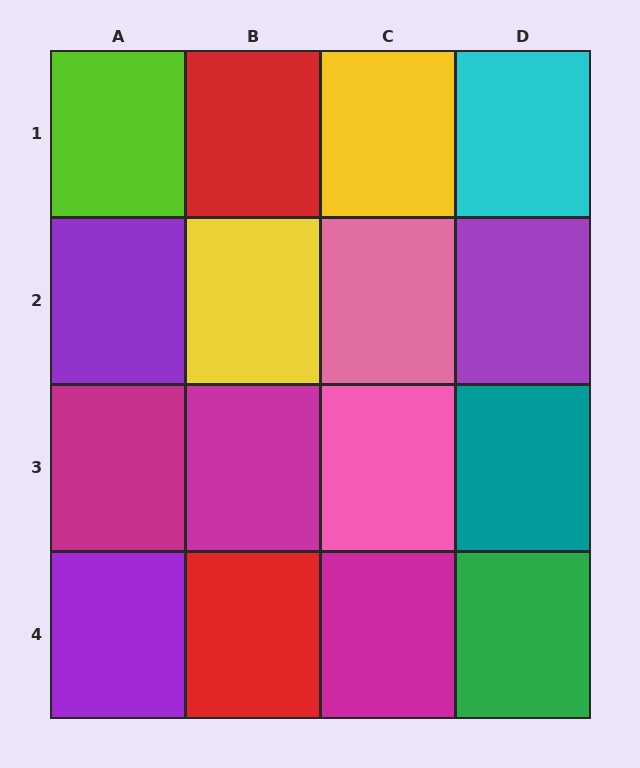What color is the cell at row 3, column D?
Teal.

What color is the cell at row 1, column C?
Yellow.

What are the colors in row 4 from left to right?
Purple, red, magenta, green.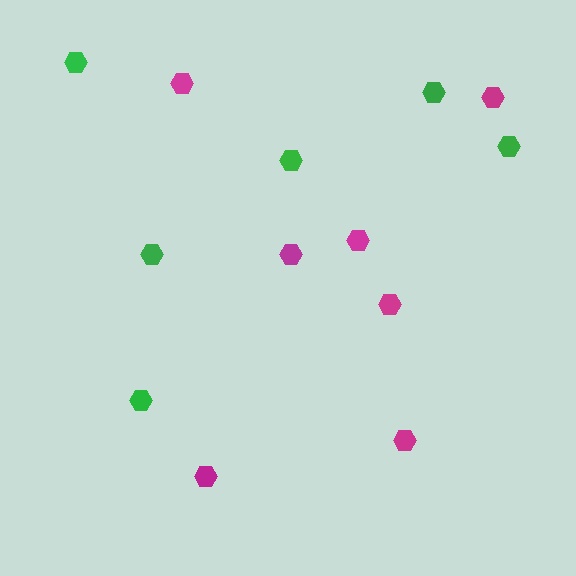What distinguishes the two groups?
There are 2 groups: one group of magenta hexagons (7) and one group of green hexagons (6).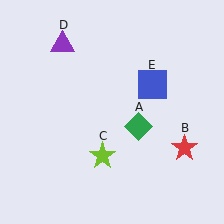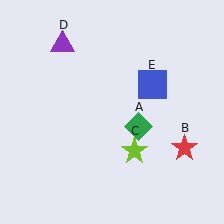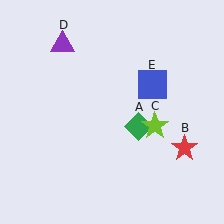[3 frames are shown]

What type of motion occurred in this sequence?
The lime star (object C) rotated counterclockwise around the center of the scene.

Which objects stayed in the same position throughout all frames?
Green diamond (object A) and red star (object B) and purple triangle (object D) and blue square (object E) remained stationary.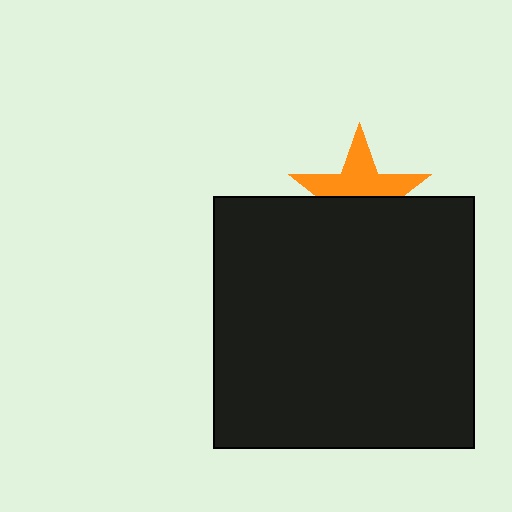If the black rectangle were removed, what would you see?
You would see the complete orange star.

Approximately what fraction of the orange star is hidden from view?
Roughly 48% of the orange star is hidden behind the black rectangle.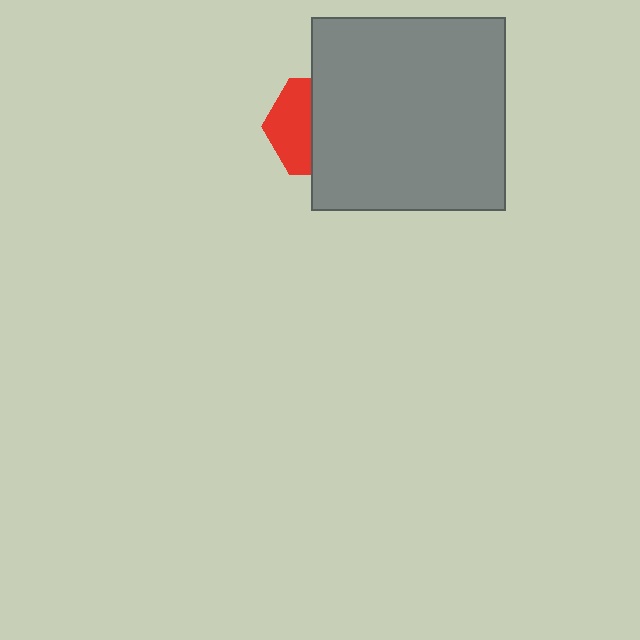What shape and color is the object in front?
The object in front is a gray rectangle.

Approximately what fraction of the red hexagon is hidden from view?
Roughly 57% of the red hexagon is hidden behind the gray rectangle.